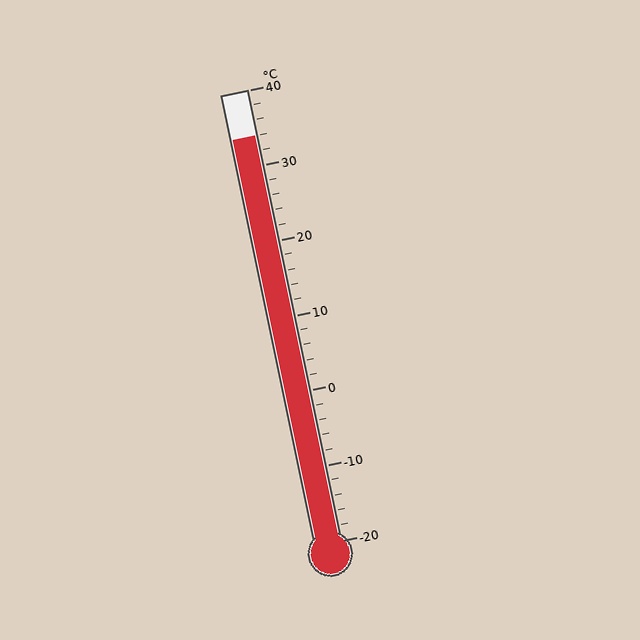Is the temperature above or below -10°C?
The temperature is above -10°C.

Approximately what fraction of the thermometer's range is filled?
The thermometer is filled to approximately 90% of its range.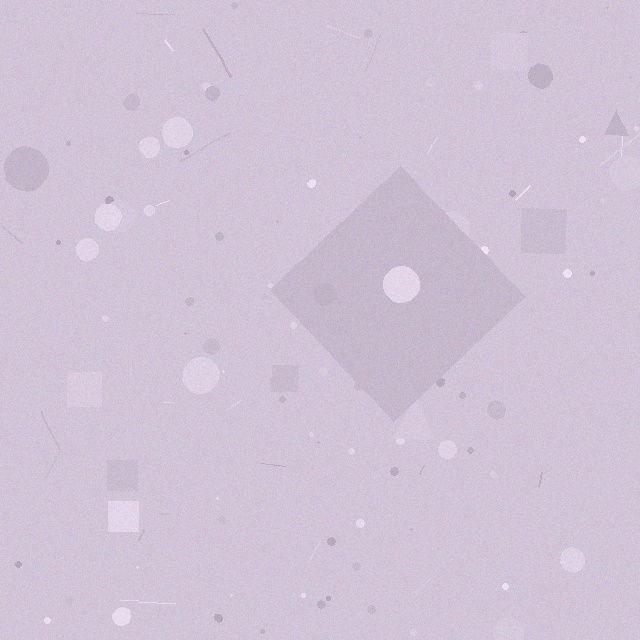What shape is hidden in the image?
A diamond is hidden in the image.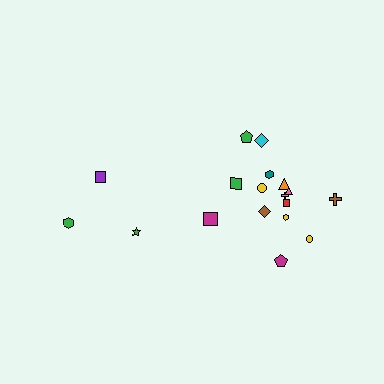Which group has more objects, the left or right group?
The right group.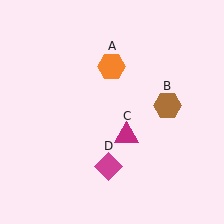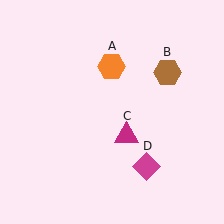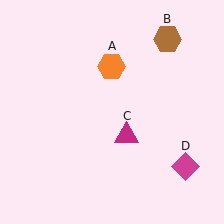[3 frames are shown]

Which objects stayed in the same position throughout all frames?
Orange hexagon (object A) and magenta triangle (object C) remained stationary.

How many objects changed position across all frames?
2 objects changed position: brown hexagon (object B), magenta diamond (object D).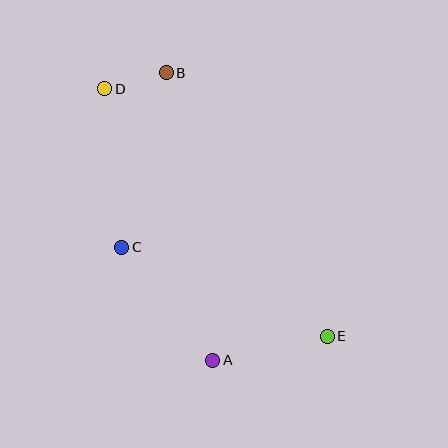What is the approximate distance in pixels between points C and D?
The distance between C and D is approximately 159 pixels.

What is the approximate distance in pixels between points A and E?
The distance between A and E is approximately 117 pixels.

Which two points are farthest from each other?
Points D and E are farthest from each other.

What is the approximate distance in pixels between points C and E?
The distance between C and E is approximately 224 pixels.